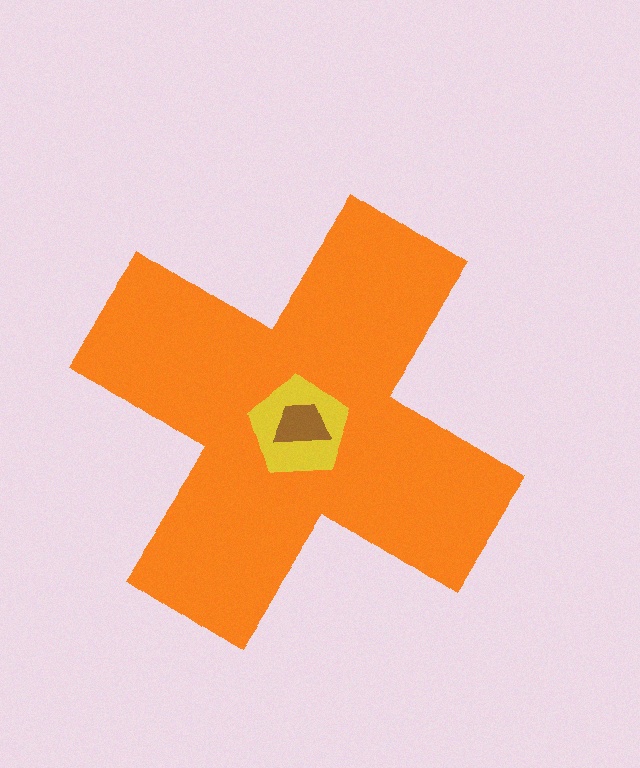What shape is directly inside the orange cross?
The yellow pentagon.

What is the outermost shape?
The orange cross.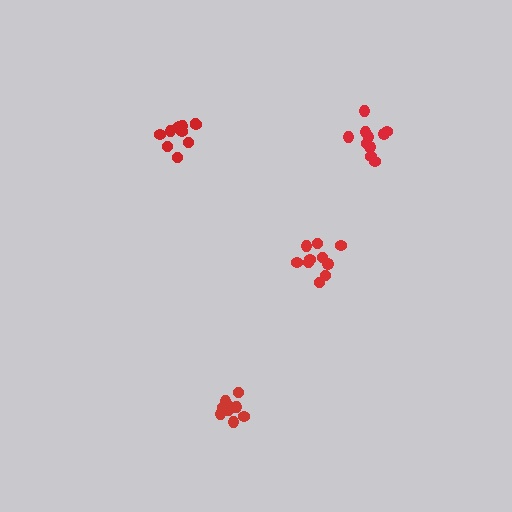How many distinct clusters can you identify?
There are 4 distinct clusters.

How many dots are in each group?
Group 1: 10 dots, Group 2: 10 dots, Group 3: 10 dots, Group 4: 13 dots (43 total).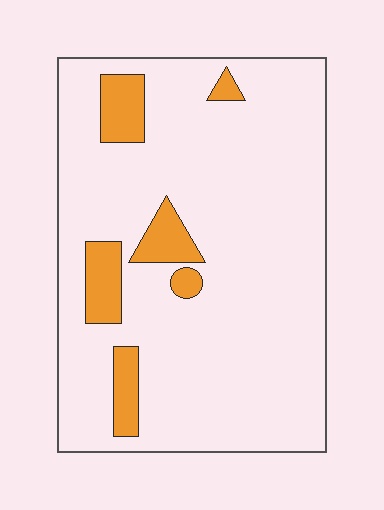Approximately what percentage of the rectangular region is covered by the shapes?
Approximately 10%.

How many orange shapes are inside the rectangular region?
6.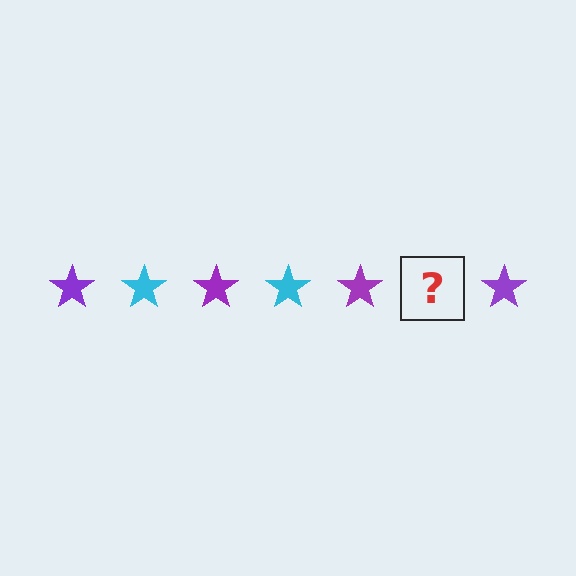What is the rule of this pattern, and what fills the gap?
The rule is that the pattern cycles through purple, cyan stars. The gap should be filled with a cyan star.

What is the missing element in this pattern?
The missing element is a cyan star.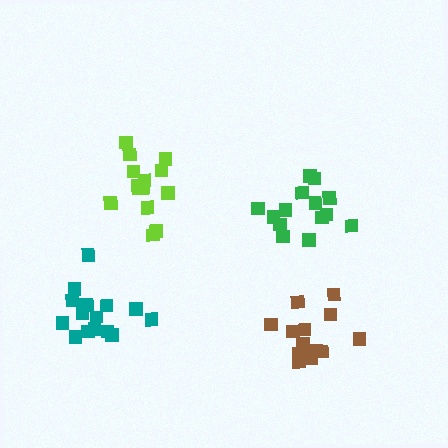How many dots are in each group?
Group 1: 14 dots, Group 2: 15 dots, Group 3: 13 dots, Group 4: 14 dots (56 total).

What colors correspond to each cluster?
The clusters are colored: lime, teal, brown, green.